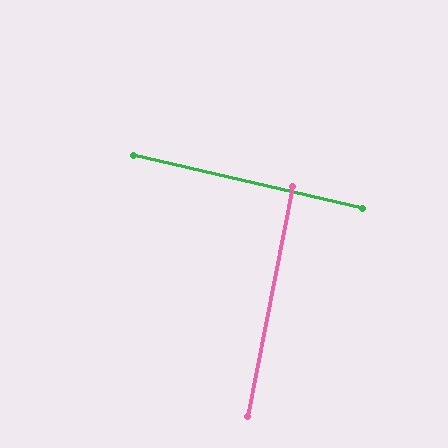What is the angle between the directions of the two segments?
Approximately 88 degrees.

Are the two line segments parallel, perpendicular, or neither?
Perpendicular — they meet at approximately 88°.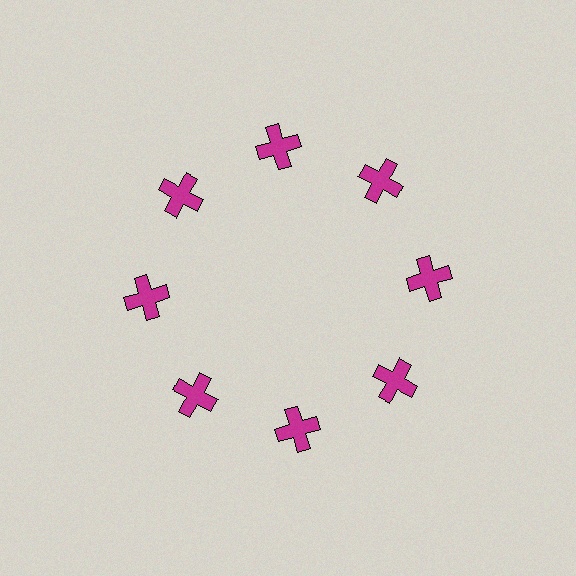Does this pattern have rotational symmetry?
Yes, this pattern has 8-fold rotational symmetry. It looks the same after rotating 45 degrees around the center.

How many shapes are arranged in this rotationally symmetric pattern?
There are 8 shapes, arranged in 8 groups of 1.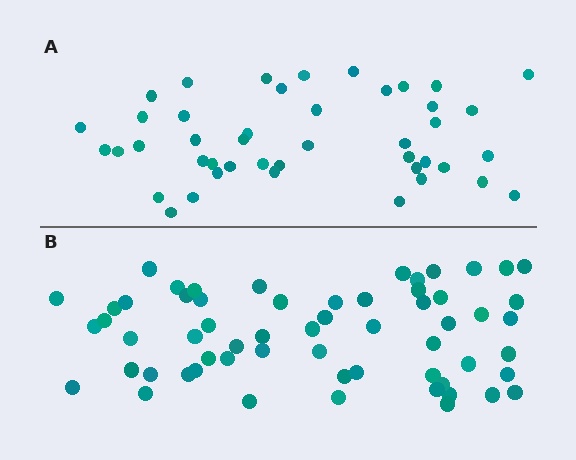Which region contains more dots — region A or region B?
Region B (the bottom region) has more dots.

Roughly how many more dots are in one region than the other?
Region B has approximately 15 more dots than region A.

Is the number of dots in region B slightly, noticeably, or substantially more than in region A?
Region B has noticeably more, but not dramatically so. The ratio is roughly 1.4 to 1.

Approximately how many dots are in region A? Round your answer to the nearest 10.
About 40 dots. (The exact count is 44, which rounds to 40.)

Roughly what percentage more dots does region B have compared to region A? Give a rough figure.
About 35% more.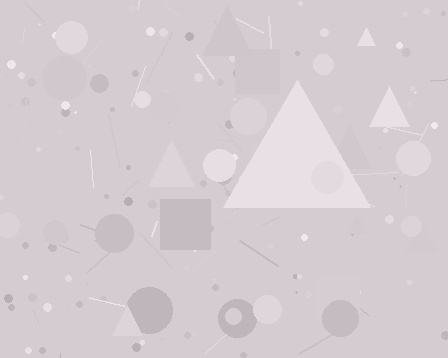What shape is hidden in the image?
A triangle is hidden in the image.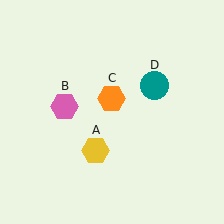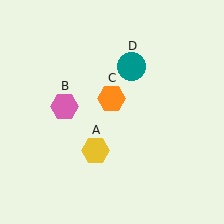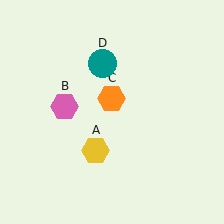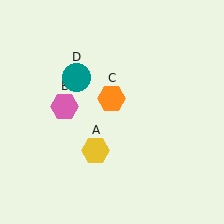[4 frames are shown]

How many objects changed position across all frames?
1 object changed position: teal circle (object D).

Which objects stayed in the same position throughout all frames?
Yellow hexagon (object A) and pink hexagon (object B) and orange hexagon (object C) remained stationary.